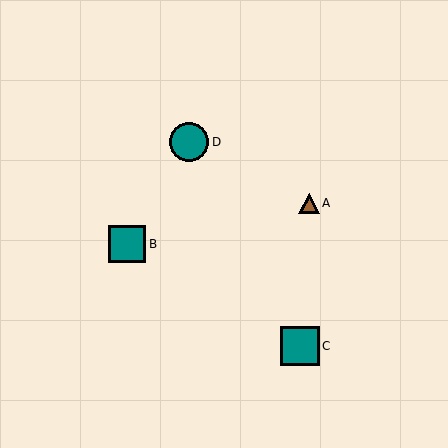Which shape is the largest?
The teal circle (labeled D) is the largest.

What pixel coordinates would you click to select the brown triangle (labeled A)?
Click at (309, 203) to select the brown triangle A.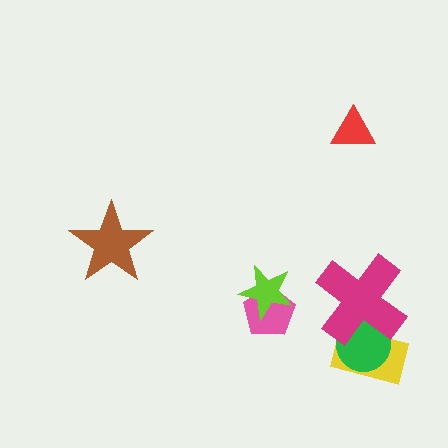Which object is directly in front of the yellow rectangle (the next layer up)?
The green circle is directly in front of the yellow rectangle.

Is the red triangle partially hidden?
No, no other shape covers it.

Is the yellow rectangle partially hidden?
Yes, it is partially covered by another shape.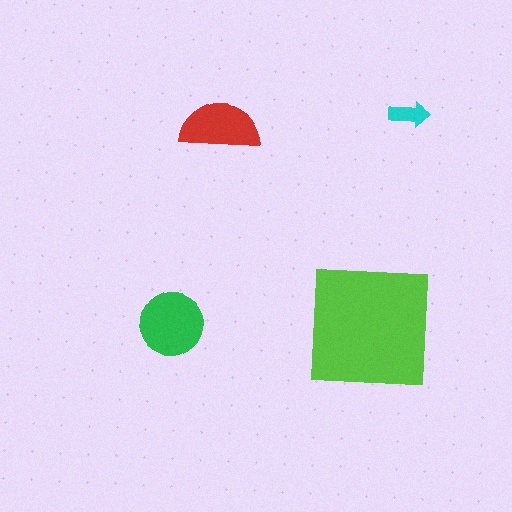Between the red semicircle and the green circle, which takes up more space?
The green circle.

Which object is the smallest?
The cyan arrow.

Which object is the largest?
The lime square.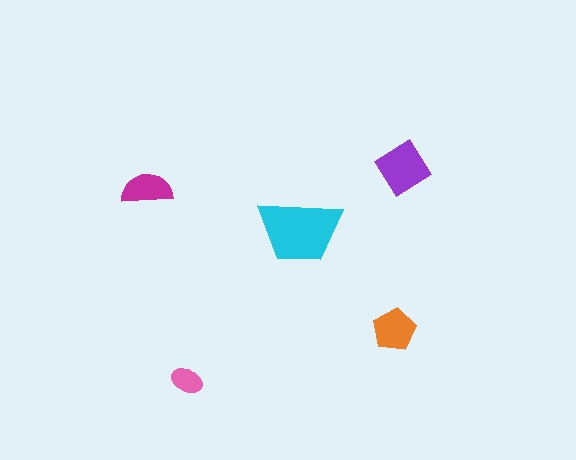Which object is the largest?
The cyan trapezoid.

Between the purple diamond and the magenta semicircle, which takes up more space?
The purple diamond.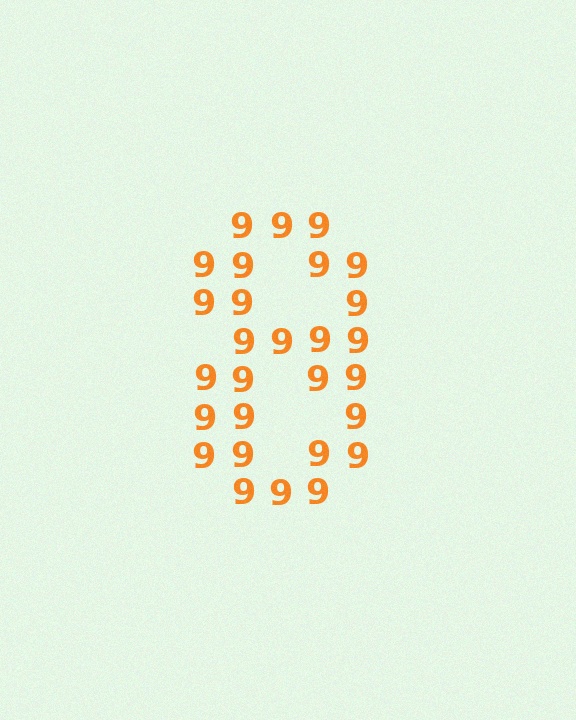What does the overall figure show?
The overall figure shows the digit 8.